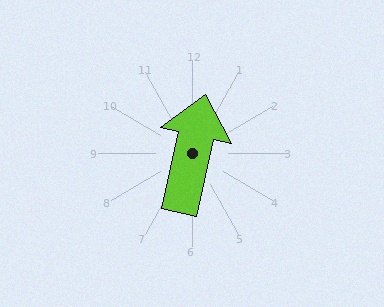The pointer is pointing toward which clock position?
Roughly 12 o'clock.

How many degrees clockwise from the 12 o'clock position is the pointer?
Approximately 12 degrees.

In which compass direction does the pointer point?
North.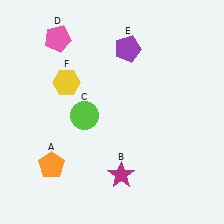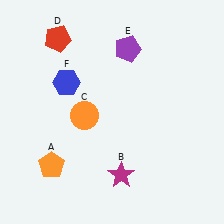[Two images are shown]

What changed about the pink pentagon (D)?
In Image 1, D is pink. In Image 2, it changed to red.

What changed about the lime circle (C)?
In Image 1, C is lime. In Image 2, it changed to orange.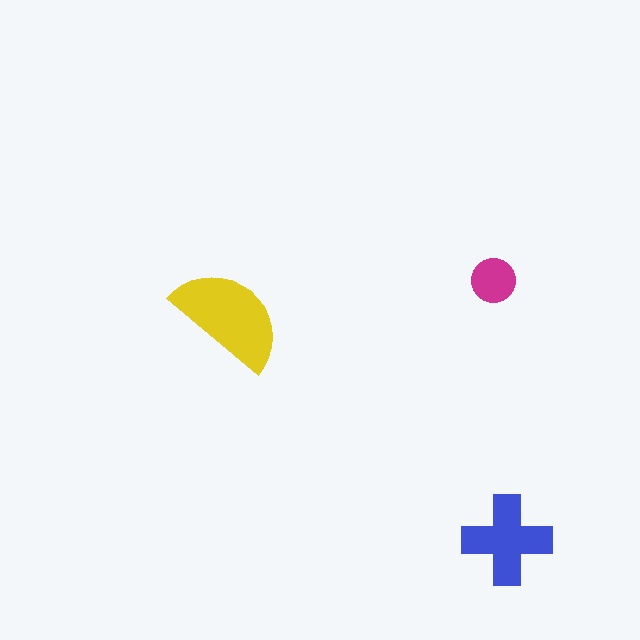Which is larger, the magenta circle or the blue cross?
The blue cross.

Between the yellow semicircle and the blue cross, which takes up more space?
The yellow semicircle.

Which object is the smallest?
The magenta circle.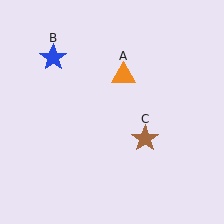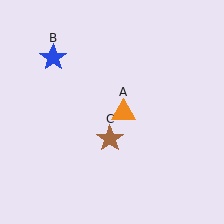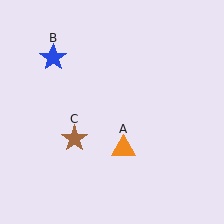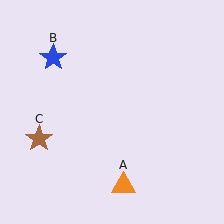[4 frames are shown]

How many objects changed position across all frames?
2 objects changed position: orange triangle (object A), brown star (object C).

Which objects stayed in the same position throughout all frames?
Blue star (object B) remained stationary.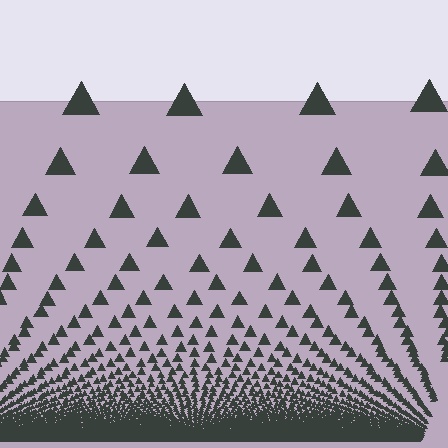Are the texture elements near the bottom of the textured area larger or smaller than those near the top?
Smaller. The gradient is inverted — elements near the bottom are smaller and denser.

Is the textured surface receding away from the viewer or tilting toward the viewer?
The surface appears to tilt toward the viewer. Texture elements get larger and sparser toward the top.